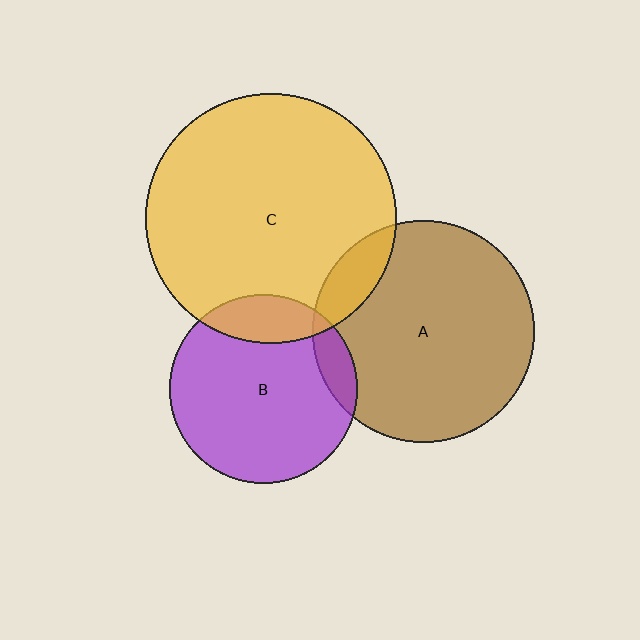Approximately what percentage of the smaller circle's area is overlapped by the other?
Approximately 10%.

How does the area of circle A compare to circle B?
Approximately 1.4 times.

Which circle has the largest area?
Circle C (yellow).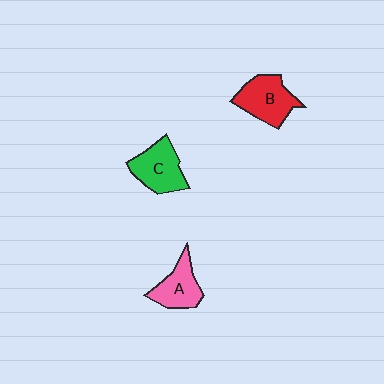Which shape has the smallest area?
Shape A (pink).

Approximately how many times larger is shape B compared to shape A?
Approximately 1.3 times.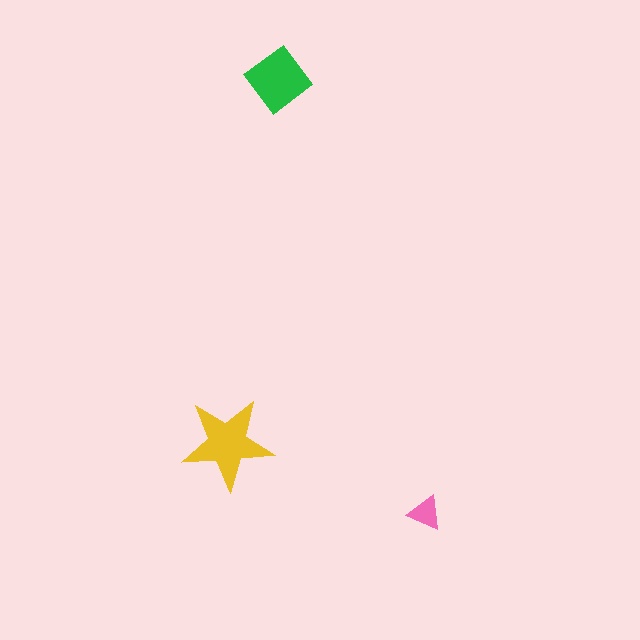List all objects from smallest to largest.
The pink triangle, the green diamond, the yellow star.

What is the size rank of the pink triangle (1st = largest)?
3rd.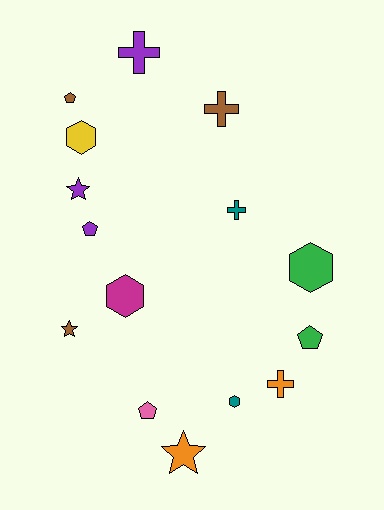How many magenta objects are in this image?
There is 1 magenta object.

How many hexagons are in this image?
There are 4 hexagons.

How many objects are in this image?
There are 15 objects.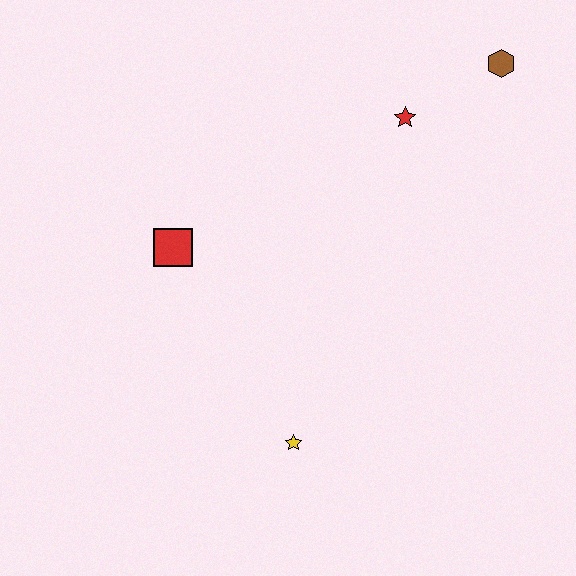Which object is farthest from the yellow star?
The brown hexagon is farthest from the yellow star.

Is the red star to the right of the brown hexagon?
No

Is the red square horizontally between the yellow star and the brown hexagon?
No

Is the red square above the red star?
No